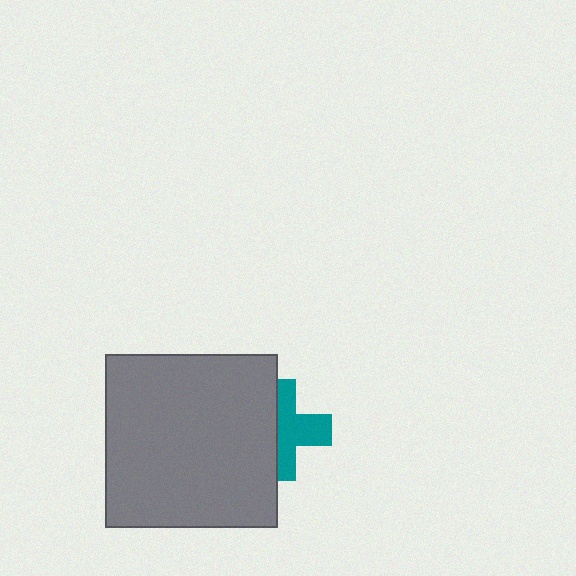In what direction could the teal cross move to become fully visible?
The teal cross could move right. That would shift it out from behind the gray square entirely.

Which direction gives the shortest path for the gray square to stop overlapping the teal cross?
Moving left gives the shortest separation.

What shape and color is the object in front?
The object in front is a gray square.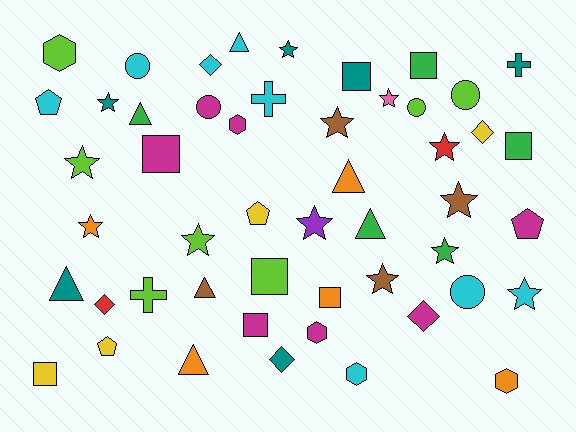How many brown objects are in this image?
There are 4 brown objects.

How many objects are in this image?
There are 50 objects.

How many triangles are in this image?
There are 7 triangles.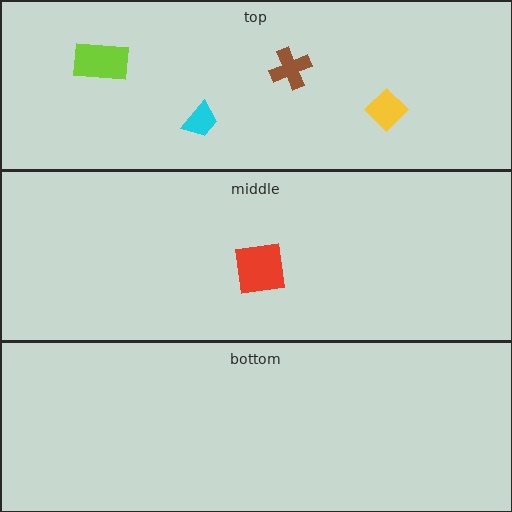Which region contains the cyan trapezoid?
The top region.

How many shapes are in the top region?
4.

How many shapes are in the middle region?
1.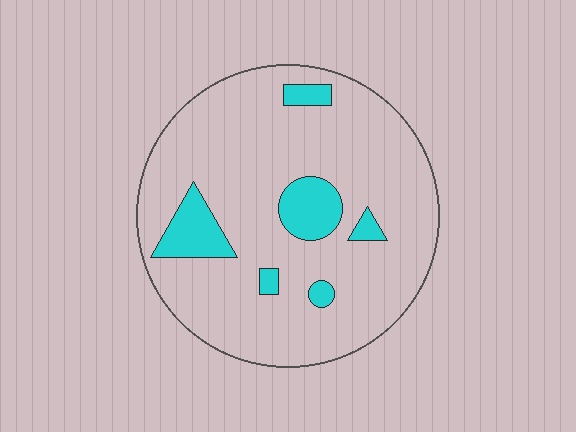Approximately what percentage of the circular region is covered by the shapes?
Approximately 15%.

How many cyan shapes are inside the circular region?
6.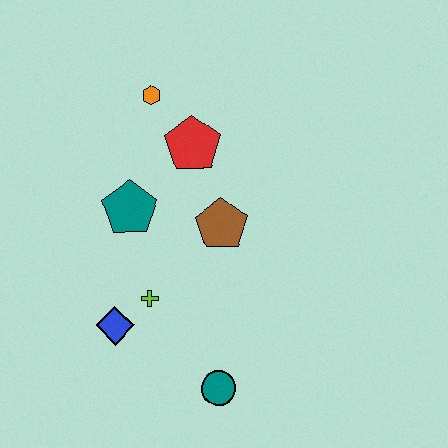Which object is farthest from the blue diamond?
The orange hexagon is farthest from the blue diamond.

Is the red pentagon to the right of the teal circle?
No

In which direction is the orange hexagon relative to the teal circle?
The orange hexagon is above the teal circle.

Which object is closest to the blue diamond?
The lime cross is closest to the blue diamond.